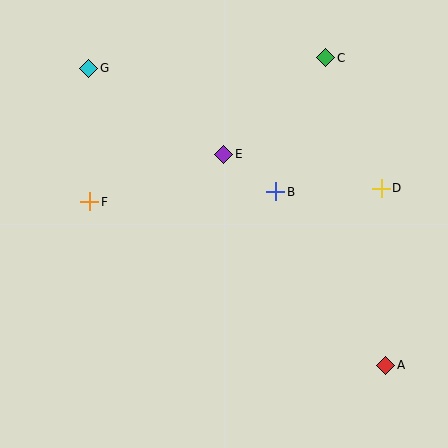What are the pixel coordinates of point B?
Point B is at (276, 192).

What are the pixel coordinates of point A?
Point A is at (386, 365).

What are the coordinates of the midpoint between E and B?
The midpoint between E and B is at (250, 173).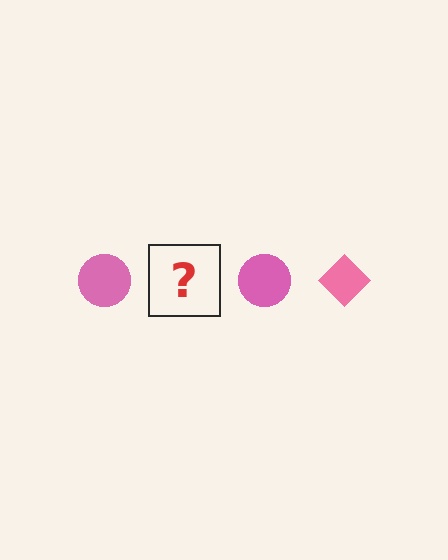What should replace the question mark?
The question mark should be replaced with a pink diamond.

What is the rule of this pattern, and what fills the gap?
The rule is that the pattern cycles through circle, diamond shapes in pink. The gap should be filled with a pink diamond.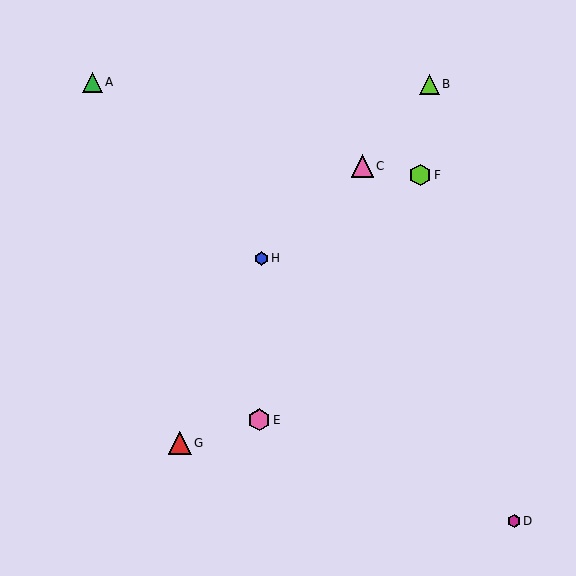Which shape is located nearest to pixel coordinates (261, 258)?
The blue hexagon (labeled H) at (261, 258) is nearest to that location.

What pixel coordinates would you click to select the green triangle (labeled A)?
Click at (93, 82) to select the green triangle A.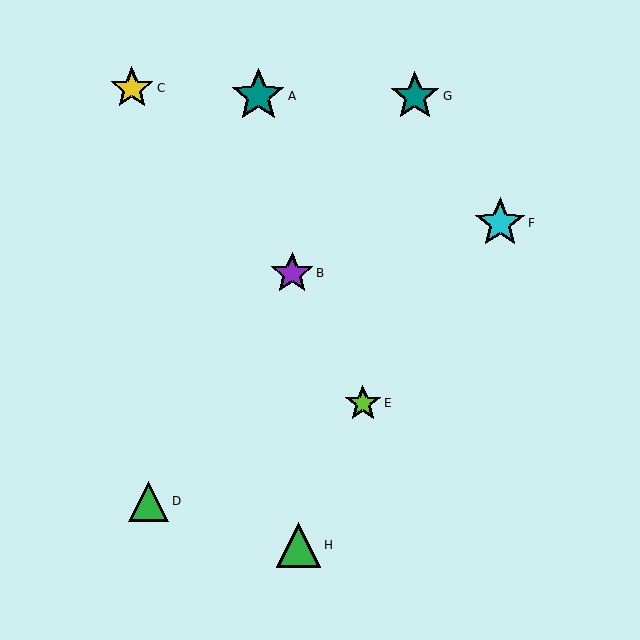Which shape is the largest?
The teal star (labeled A) is the largest.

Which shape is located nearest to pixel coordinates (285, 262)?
The purple star (labeled B) at (292, 273) is nearest to that location.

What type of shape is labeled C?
Shape C is a yellow star.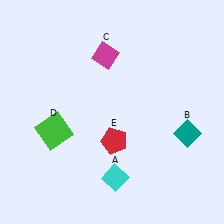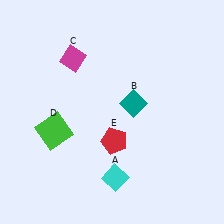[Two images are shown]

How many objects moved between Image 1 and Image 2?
2 objects moved between the two images.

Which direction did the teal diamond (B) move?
The teal diamond (B) moved left.